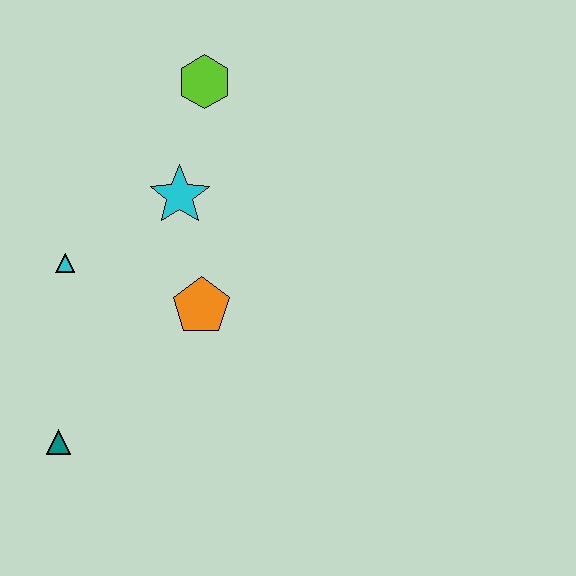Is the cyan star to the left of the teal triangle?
No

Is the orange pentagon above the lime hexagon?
No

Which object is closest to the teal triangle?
The cyan triangle is closest to the teal triangle.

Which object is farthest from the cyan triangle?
The lime hexagon is farthest from the cyan triangle.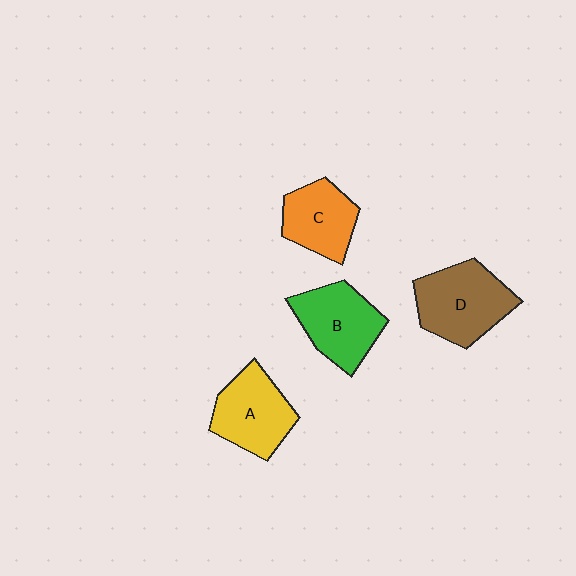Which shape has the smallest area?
Shape C (orange).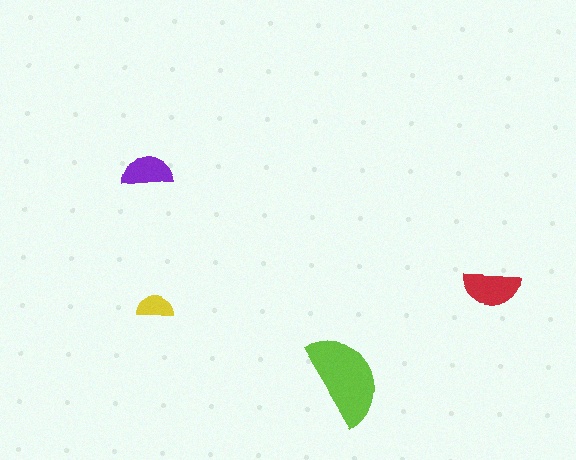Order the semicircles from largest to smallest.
the lime one, the red one, the purple one, the yellow one.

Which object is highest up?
The purple semicircle is topmost.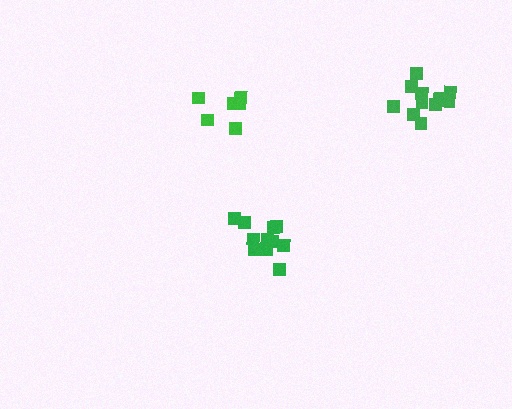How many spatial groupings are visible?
There are 3 spatial groupings.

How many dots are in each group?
Group 1: 6 dots, Group 2: 11 dots, Group 3: 11 dots (28 total).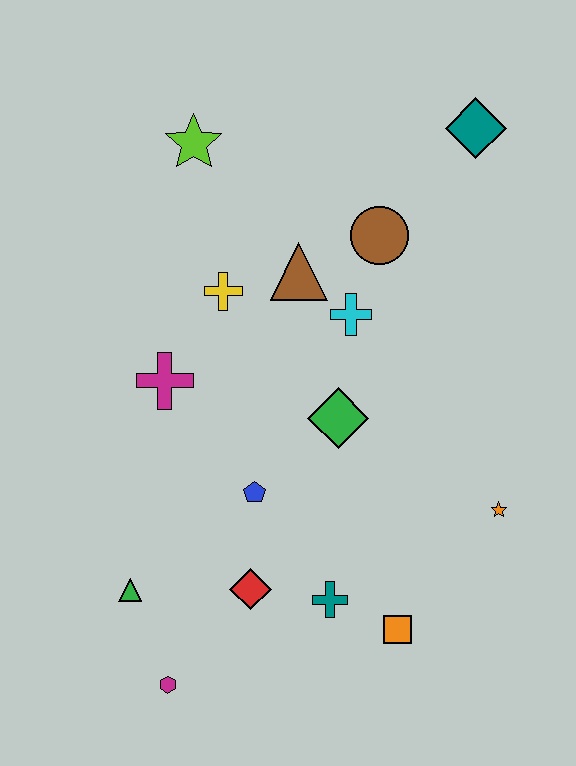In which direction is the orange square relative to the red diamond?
The orange square is to the right of the red diamond.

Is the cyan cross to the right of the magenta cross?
Yes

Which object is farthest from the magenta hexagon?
The teal diamond is farthest from the magenta hexagon.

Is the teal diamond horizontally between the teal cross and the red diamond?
No